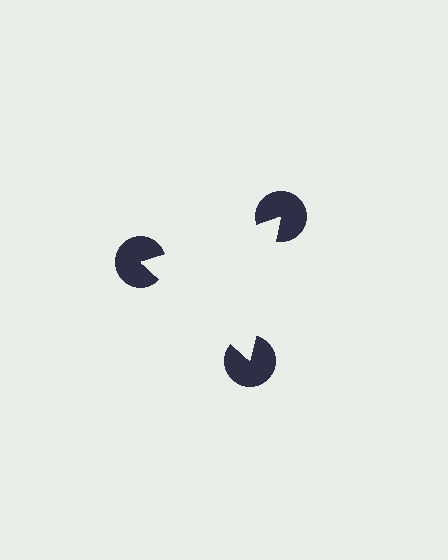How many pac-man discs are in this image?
There are 3 — one at each vertex of the illusory triangle.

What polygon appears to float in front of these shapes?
An illusory triangle — its edges are inferred from the aligned wedge cuts in the pac-man discs, not physically drawn.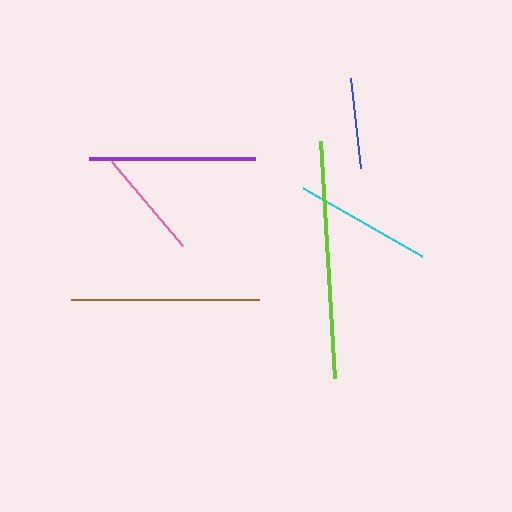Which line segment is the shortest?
The blue line is the shortest at approximately 91 pixels.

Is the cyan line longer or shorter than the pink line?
The cyan line is longer than the pink line.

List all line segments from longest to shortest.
From longest to shortest: lime, brown, purple, cyan, pink, blue.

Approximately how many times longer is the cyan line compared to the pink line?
The cyan line is approximately 1.3 times the length of the pink line.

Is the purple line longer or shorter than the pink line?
The purple line is longer than the pink line.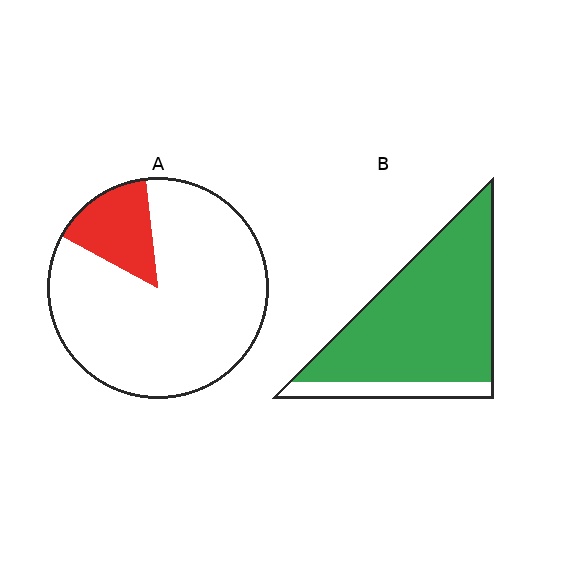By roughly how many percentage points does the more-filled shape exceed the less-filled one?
By roughly 70 percentage points (B over A).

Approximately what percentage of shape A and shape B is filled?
A is approximately 15% and B is approximately 85%.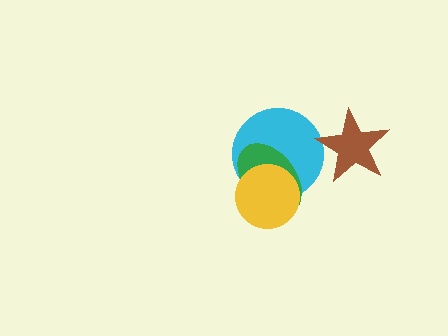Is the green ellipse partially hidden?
Yes, it is partially covered by another shape.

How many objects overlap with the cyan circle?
3 objects overlap with the cyan circle.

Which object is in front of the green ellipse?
The yellow circle is in front of the green ellipse.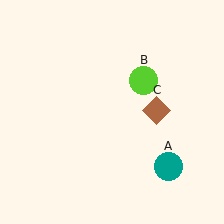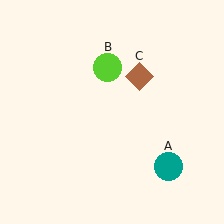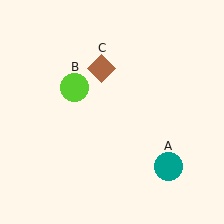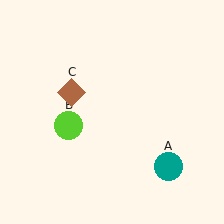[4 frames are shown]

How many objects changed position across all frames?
2 objects changed position: lime circle (object B), brown diamond (object C).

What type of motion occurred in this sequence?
The lime circle (object B), brown diamond (object C) rotated counterclockwise around the center of the scene.